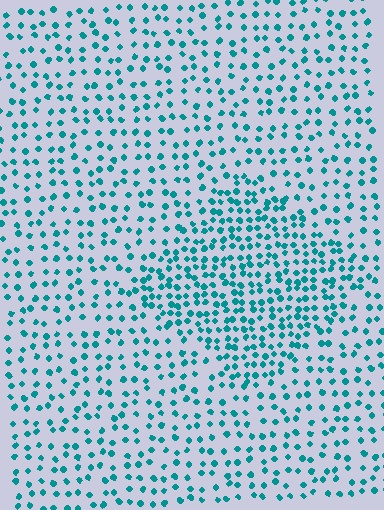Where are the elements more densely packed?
The elements are more densely packed inside the diamond boundary.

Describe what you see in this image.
The image contains small teal elements arranged at two different densities. A diamond-shaped region is visible where the elements are more densely packed than the surrounding area.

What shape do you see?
I see a diamond.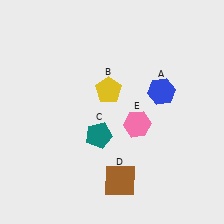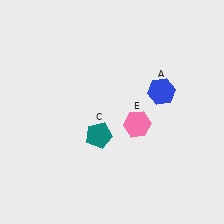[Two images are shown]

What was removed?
The brown square (D), the yellow pentagon (B) were removed in Image 2.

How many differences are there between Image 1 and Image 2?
There are 2 differences between the two images.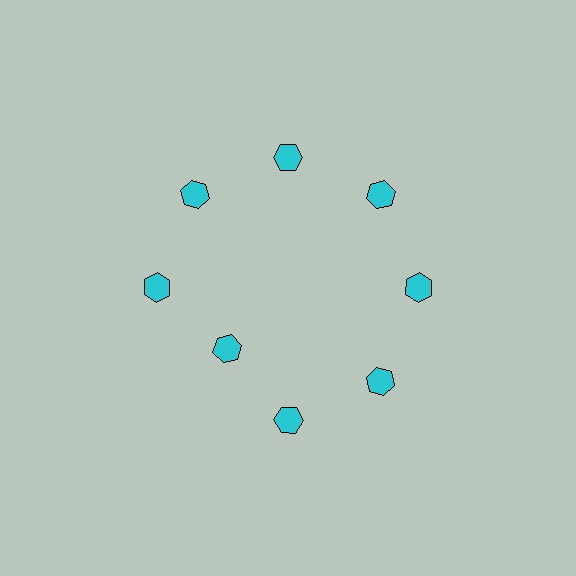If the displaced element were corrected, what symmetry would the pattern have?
It would have 8-fold rotational symmetry — the pattern would map onto itself every 45 degrees.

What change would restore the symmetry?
The symmetry would be restored by moving it outward, back onto the ring so that all 8 hexagons sit at equal angles and equal distance from the center.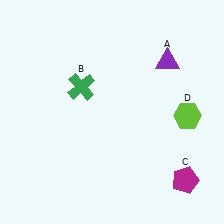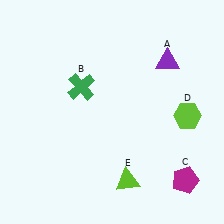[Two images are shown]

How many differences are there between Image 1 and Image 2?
There is 1 difference between the two images.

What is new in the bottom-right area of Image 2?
A lime triangle (E) was added in the bottom-right area of Image 2.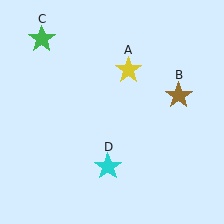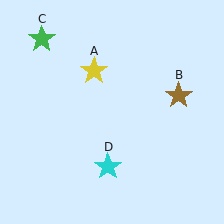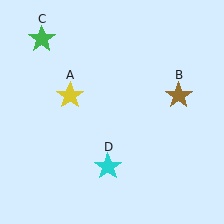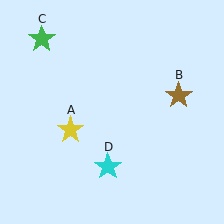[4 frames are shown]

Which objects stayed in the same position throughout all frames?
Brown star (object B) and green star (object C) and cyan star (object D) remained stationary.